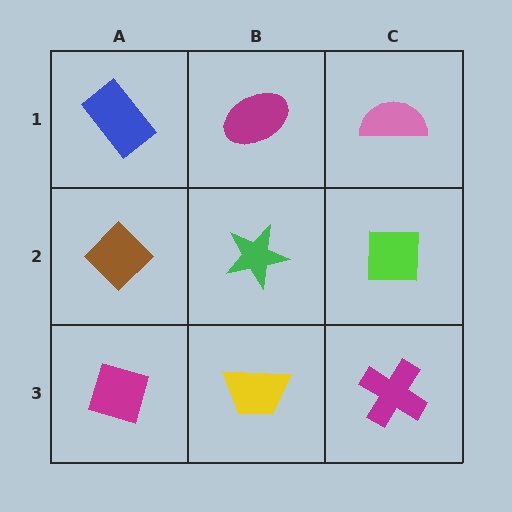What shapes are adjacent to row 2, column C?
A pink semicircle (row 1, column C), a magenta cross (row 3, column C), a green star (row 2, column B).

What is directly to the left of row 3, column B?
A magenta diamond.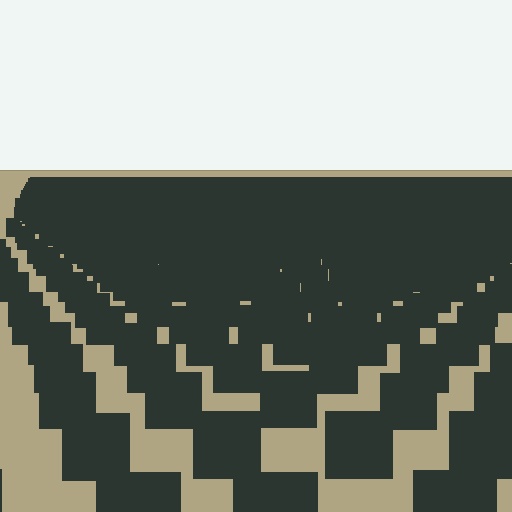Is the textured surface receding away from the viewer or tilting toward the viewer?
The surface is receding away from the viewer. Texture elements get smaller and denser toward the top.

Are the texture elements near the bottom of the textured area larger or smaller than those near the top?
Larger. Near the bottom, elements are closer to the viewer and appear at a bigger on-screen size.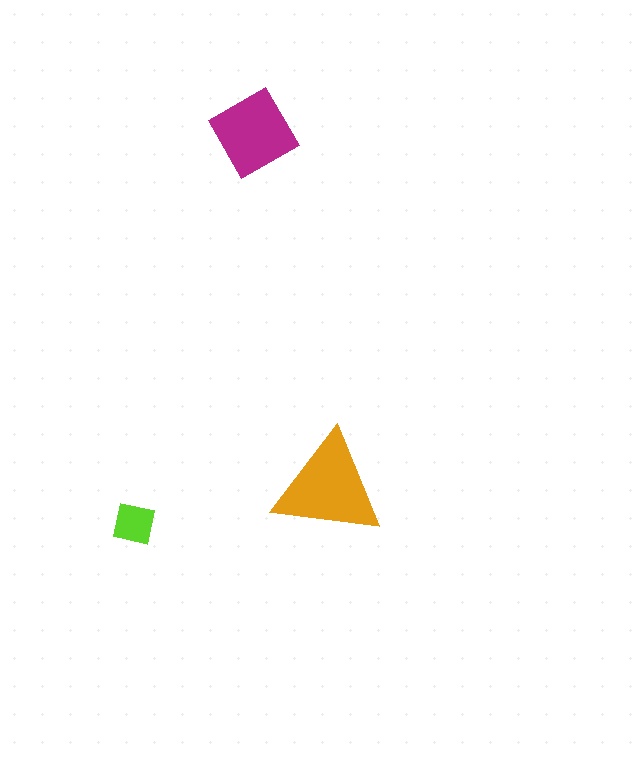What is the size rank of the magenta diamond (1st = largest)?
2nd.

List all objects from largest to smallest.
The orange triangle, the magenta diamond, the lime square.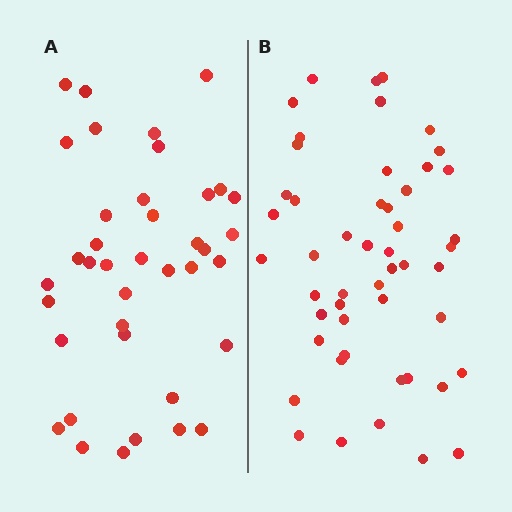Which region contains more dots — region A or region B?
Region B (the right region) has more dots.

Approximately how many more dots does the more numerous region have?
Region B has roughly 12 or so more dots than region A.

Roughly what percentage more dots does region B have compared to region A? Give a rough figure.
About 30% more.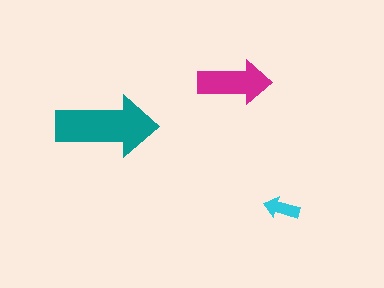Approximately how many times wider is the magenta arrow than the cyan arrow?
About 2 times wider.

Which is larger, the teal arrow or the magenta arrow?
The teal one.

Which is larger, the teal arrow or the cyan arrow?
The teal one.